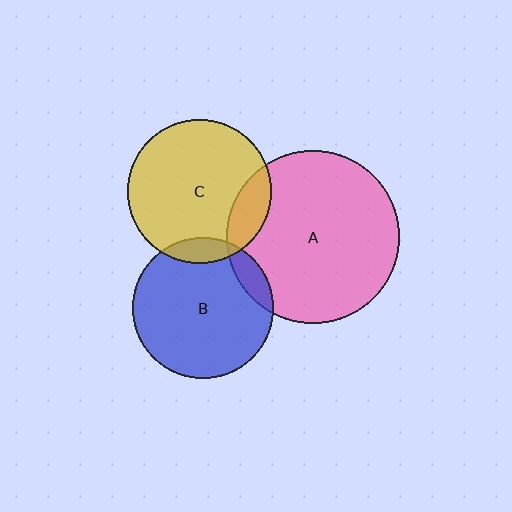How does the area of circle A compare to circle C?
Approximately 1.4 times.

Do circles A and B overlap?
Yes.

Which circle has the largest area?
Circle A (pink).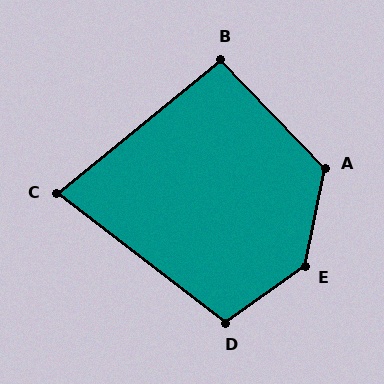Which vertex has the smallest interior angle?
C, at approximately 77 degrees.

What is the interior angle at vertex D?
Approximately 107 degrees (obtuse).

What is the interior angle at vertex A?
Approximately 124 degrees (obtuse).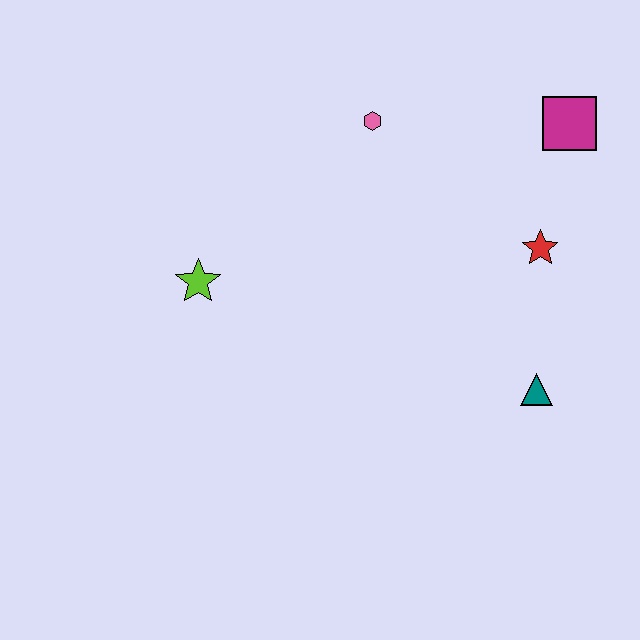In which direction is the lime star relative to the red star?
The lime star is to the left of the red star.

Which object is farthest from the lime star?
The magenta square is farthest from the lime star.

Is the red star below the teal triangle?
No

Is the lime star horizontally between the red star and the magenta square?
No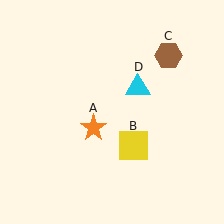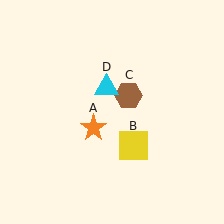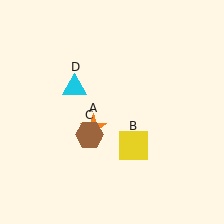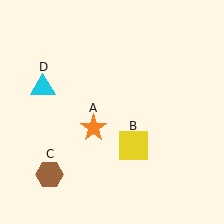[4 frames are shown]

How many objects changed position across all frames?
2 objects changed position: brown hexagon (object C), cyan triangle (object D).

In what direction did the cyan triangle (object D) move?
The cyan triangle (object D) moved left.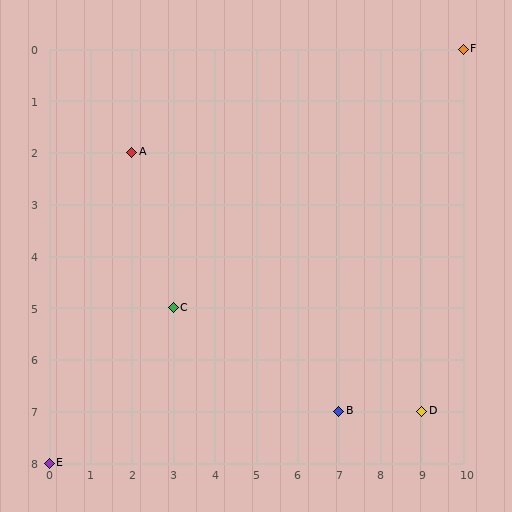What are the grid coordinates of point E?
Point E is at grid coordinates (0, 8).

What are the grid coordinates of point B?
Point B is at grid coordinates (7, 7).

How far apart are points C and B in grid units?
Points C and B are 4 columns and 2 rows apart (about 4.5 grid units diagonally).